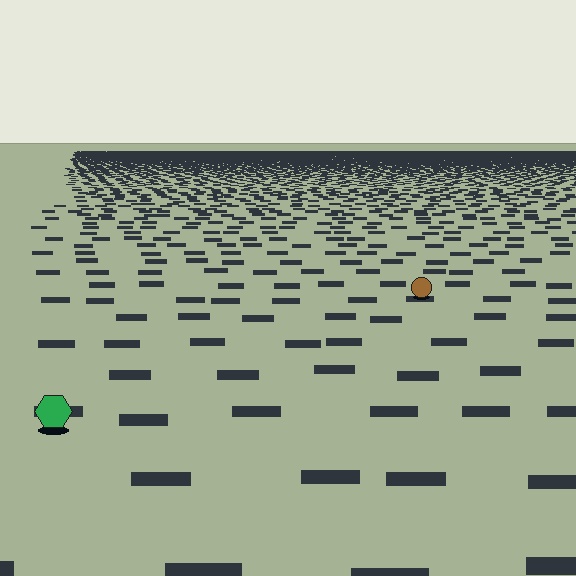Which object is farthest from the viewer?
The brown circle is farthest from the viewer. It appears smaller and the ground texture around it is denser.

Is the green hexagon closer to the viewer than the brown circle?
Yes. The green hexagon is closer — you can tell from the texture gradient: the ground texture is coarser near it.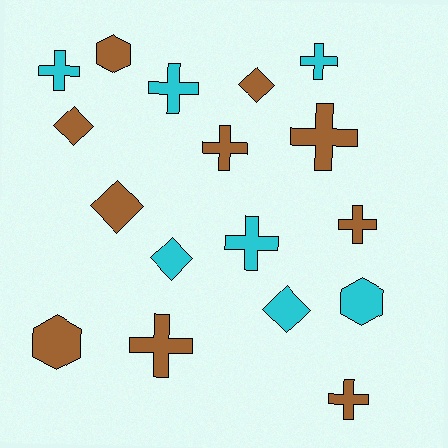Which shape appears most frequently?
Cross, with 9 objects.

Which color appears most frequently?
Brown, with 10 objects.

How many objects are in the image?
There are 17 objects.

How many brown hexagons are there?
There are 2 brown hexagons.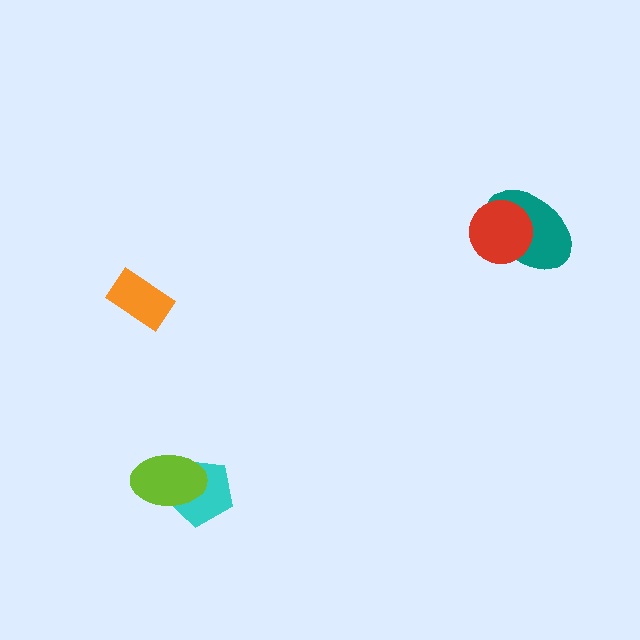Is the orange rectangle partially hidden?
No, no other shape covers it.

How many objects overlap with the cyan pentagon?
1 object overlaps with the cyan pentagon.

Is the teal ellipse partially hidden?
Yes, it is partially covered by another shape.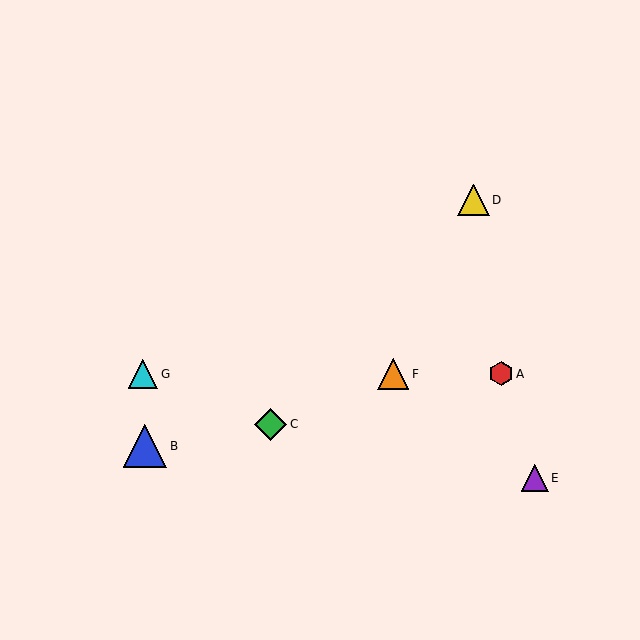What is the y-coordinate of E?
Object E is at y≈478.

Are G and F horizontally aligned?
Yes, both are at y≈374.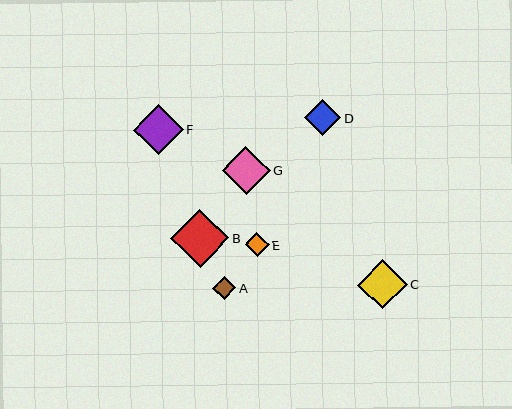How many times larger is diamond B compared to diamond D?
Diamond B is approximately 1.6 times the size of diamond D.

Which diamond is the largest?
Diamond B is the largest with a size of approximately 58 pixels.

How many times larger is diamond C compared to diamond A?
Diamond C is approximately 2.2 times the size of diamond A.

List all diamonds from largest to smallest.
From largest to smallest: B, F, C, G, D, E, A.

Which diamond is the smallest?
Diamond A is the smallest with a size of approximately 23 pixels.